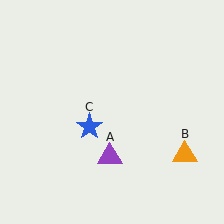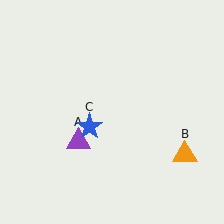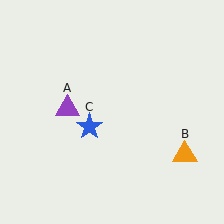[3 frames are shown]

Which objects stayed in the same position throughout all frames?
Orange triangle (object B) and blue star (object C) remained stationary.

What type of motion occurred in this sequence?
The purple triangle (object A) rotated clockwise around the center of the scene.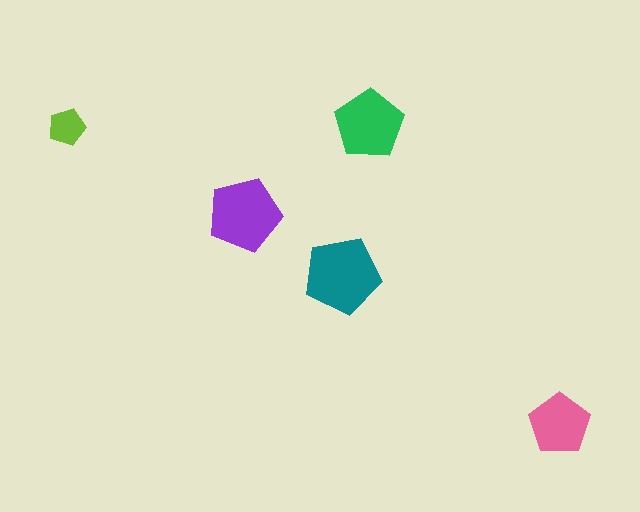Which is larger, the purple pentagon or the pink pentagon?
The purple one.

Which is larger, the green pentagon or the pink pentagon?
The green one.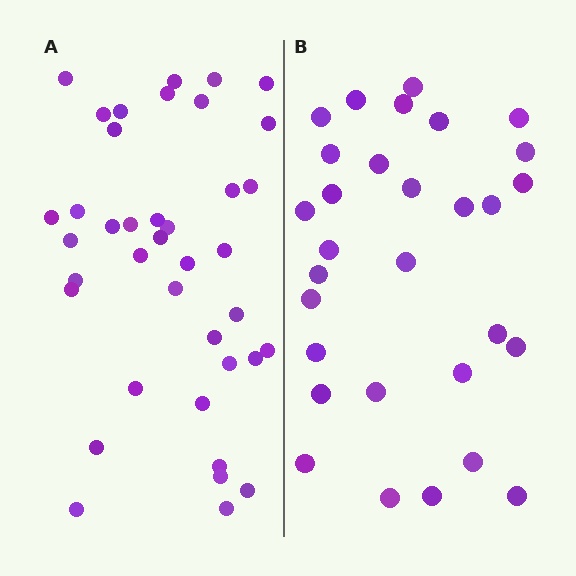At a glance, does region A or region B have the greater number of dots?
Region A (the left region) has more dots.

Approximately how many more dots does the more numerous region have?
Region A has roughly 8 or so more dots than region B.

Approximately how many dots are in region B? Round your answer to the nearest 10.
About 30 dots.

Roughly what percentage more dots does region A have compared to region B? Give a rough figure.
About 30% more.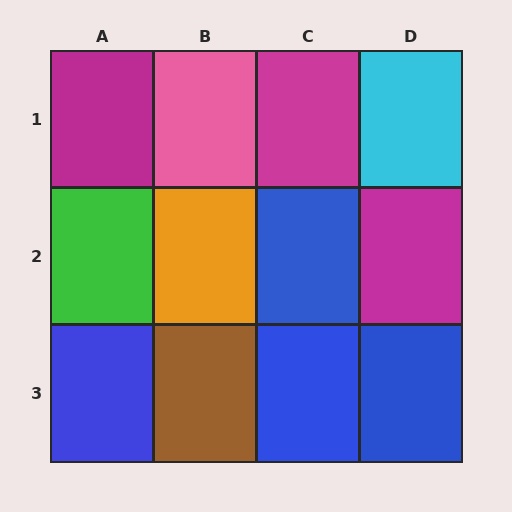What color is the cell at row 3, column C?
Blue.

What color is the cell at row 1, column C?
Magenta.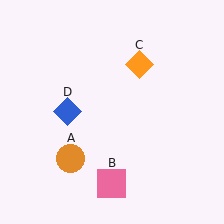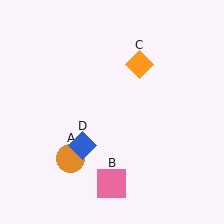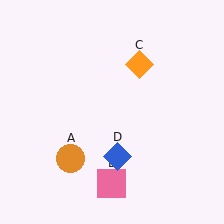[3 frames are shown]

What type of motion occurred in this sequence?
The blue diamond (object D) rotated counterclockwise around the center of the scene.